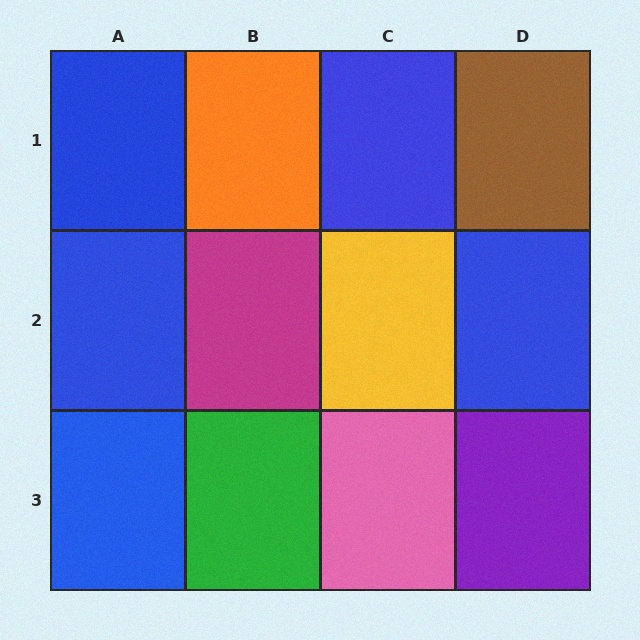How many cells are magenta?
1 cell is magenta.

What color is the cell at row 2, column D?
Blue.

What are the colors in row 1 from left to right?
Blue, orange, blue, brown.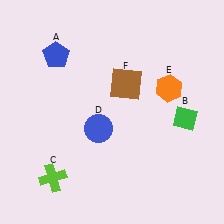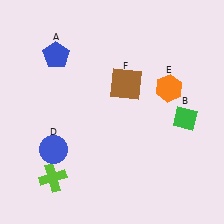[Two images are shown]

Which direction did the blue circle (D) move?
The blue circle (D) moved left.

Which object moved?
The blue circle (D) moved left.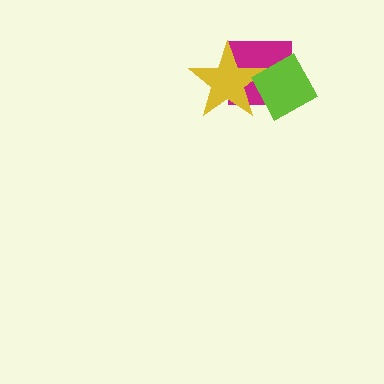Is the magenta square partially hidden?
Yes, it is partially covered by another shape.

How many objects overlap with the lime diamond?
2 objects overlap with the lime diamond.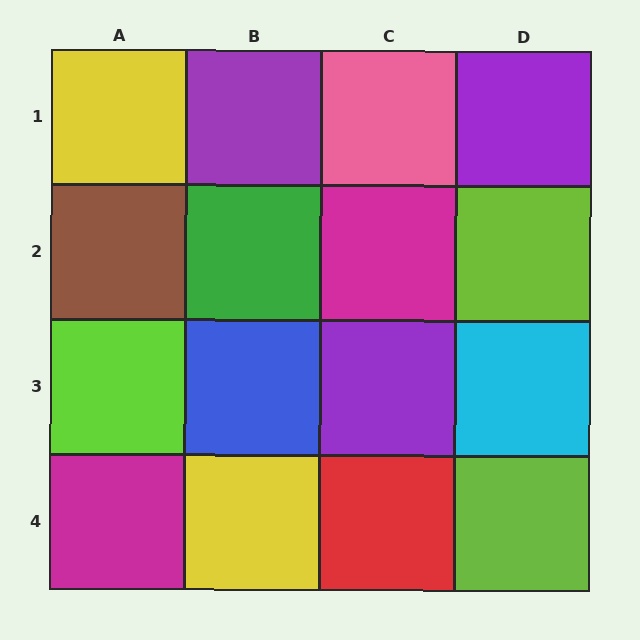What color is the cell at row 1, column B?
Purple.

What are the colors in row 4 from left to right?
Magenta, yellow, red, lime.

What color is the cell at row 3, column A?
Lime.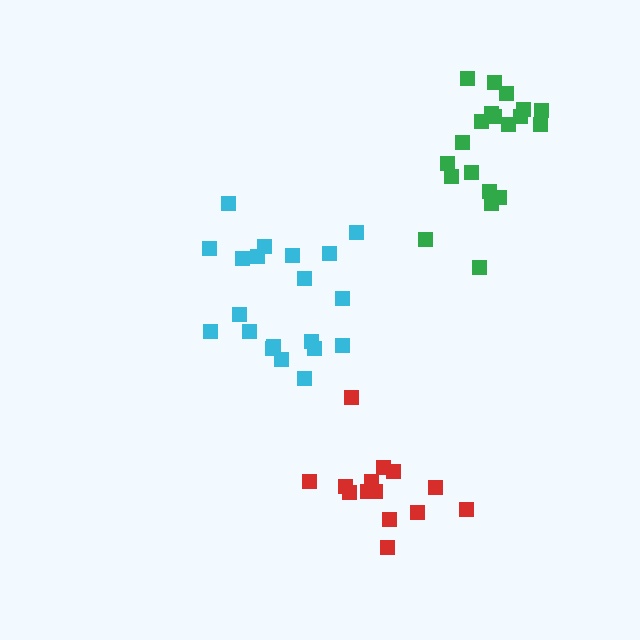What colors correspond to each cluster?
The clusters are colored: cyan, green, red.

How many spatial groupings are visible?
There are 3 spatial groupings.